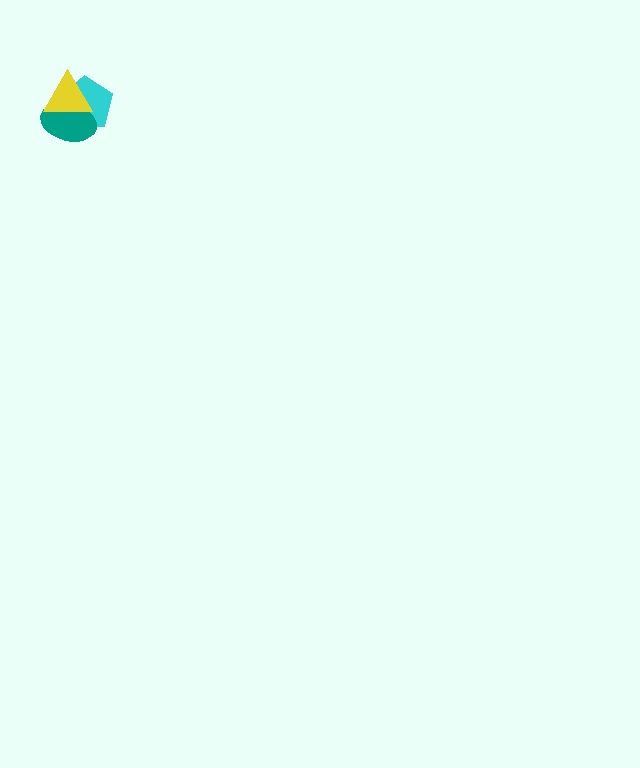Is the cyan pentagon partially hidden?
Yes, it is partially covered by another shape.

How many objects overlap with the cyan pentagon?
2 objects overlap with the cyan pentagon.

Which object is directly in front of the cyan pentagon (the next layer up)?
The teal ellipse is directly in front of the cyan pentagon.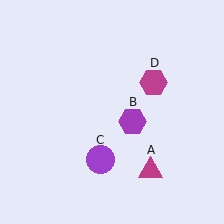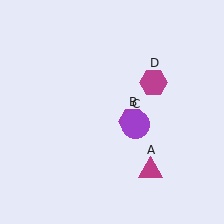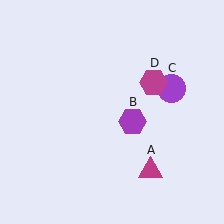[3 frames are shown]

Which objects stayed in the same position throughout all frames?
Magenta triangle (object A) and purple hexagon (object B) and magenta hexagon (object D) remained stationary.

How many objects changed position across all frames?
1 object changed position: purple circle (object C).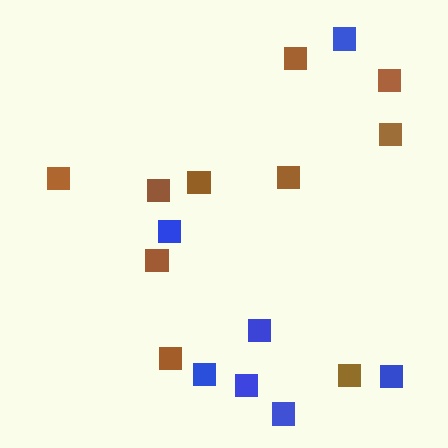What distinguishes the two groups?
There are 2 groups: one group of blue squares (7) and one group of brown squares (10).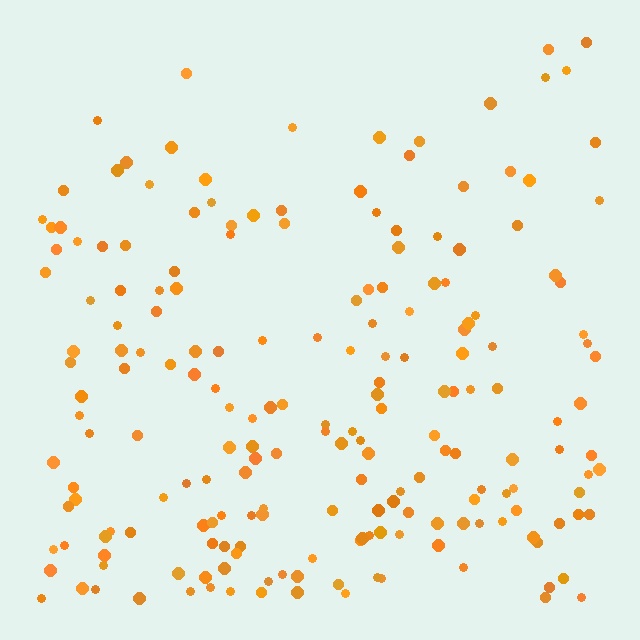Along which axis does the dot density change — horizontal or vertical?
Vertical.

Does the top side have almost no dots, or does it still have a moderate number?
Still a moderate number, just noticeably fewer than the bottom.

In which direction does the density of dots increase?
From top to bottom, with the bottom side densest.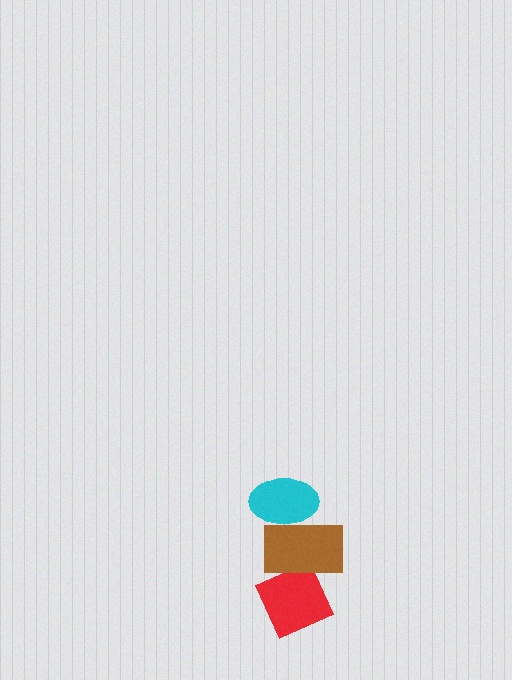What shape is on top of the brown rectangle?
The cyan ellipse is on top of the brown rectangle.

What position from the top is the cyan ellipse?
The cyan ellipse is 1st from the top.